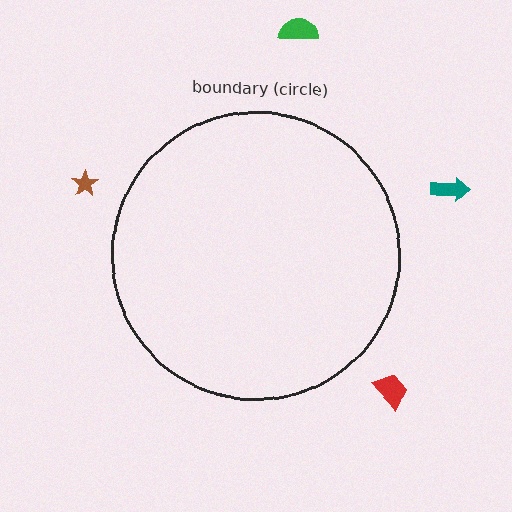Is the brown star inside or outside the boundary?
Outside.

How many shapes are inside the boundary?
0 inside, 4 outside.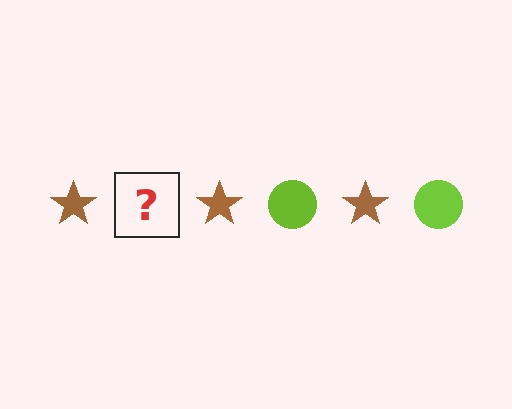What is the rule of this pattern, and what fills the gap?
The rule is that the pattern alternates between brown star and lime circle. The gap should be filled with a lime circle.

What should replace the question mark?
The question mark should be replaced with a lime circle.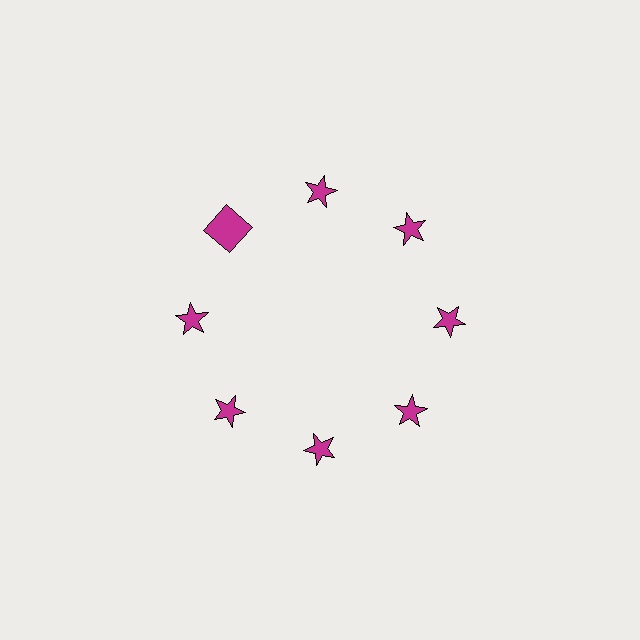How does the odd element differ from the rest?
It has a different shape: square instead of star.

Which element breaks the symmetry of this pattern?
The magenta square at roughly the 10 o'clock position breaks the symmetry. All other shapes are magenta stars.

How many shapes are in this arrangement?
There are 8 shapes arranged in a ring pattern.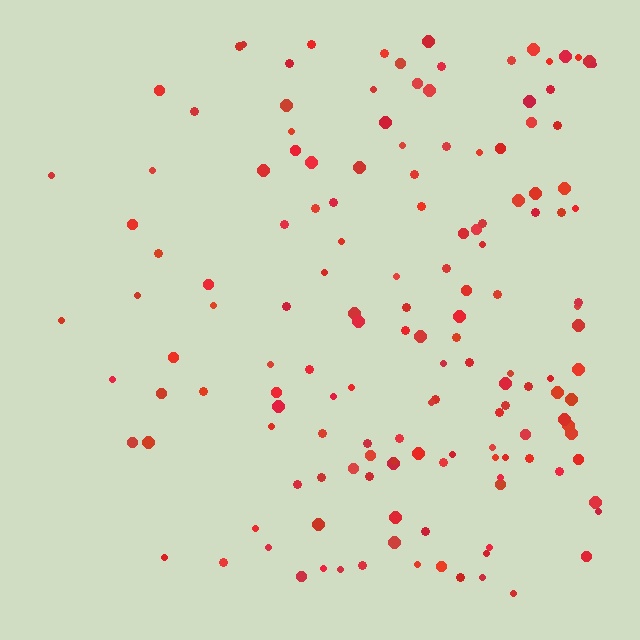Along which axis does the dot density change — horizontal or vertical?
Horizontal.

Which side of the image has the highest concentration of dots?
The right.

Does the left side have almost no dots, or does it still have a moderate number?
Still a moderate number, just noticeably fewer than the right.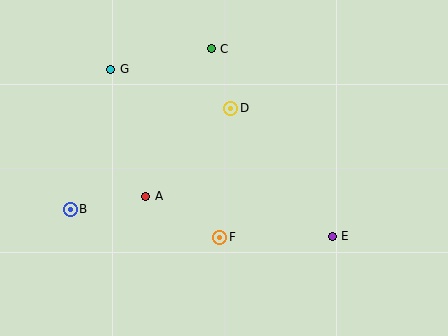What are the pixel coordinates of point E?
Point E is at (332, 236).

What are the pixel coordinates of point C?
Point C is at (211, 49).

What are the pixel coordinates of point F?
Point F is at (220, 237).